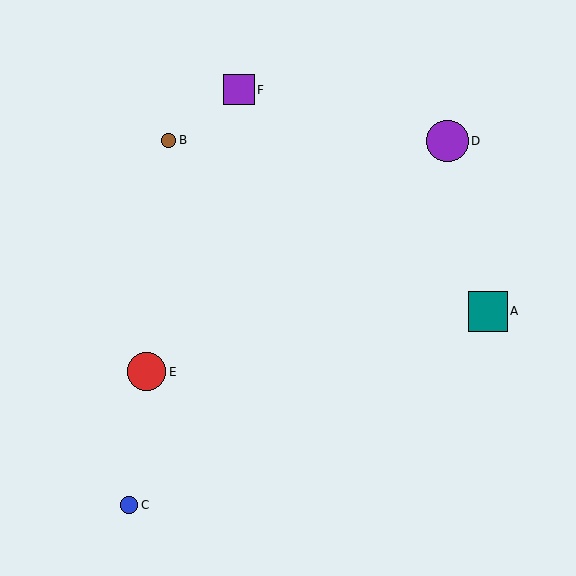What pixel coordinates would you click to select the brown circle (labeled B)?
Click at (169, 140) to select the brown circle B.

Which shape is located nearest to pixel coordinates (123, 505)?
The blue circle (labeled C) at (129, 505) is nearest to that location.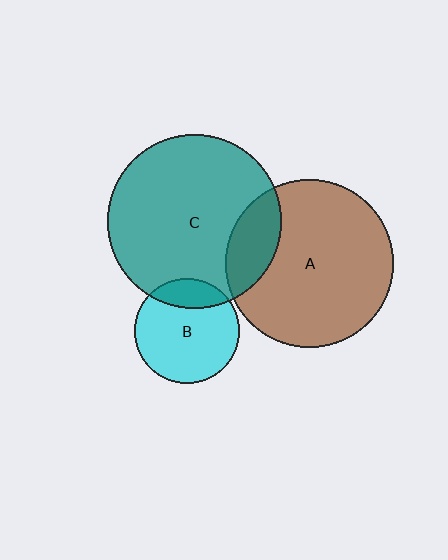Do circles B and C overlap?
Yes.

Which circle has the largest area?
Circle C (teal).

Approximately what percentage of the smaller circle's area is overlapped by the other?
Approximately 20%.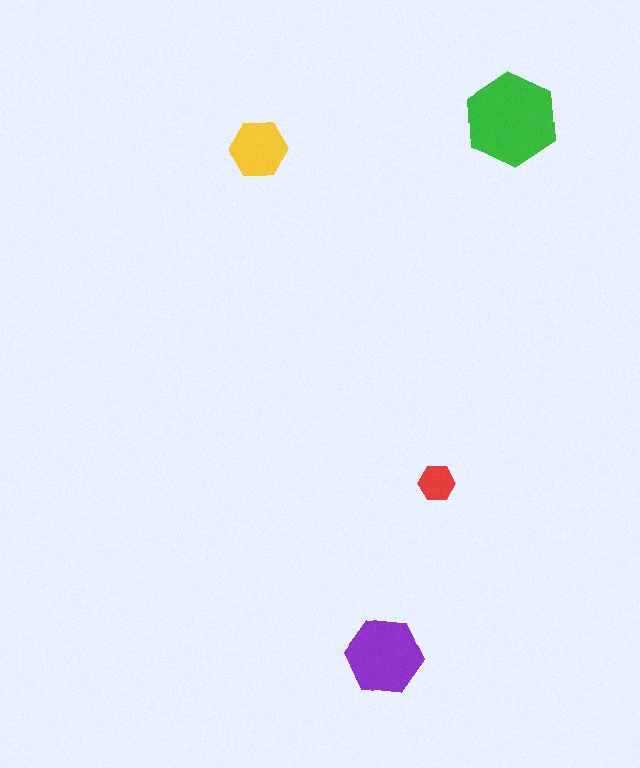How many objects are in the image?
There are 4 objects in the image.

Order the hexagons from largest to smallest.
the green one, the purple one, the yellow one, the red one.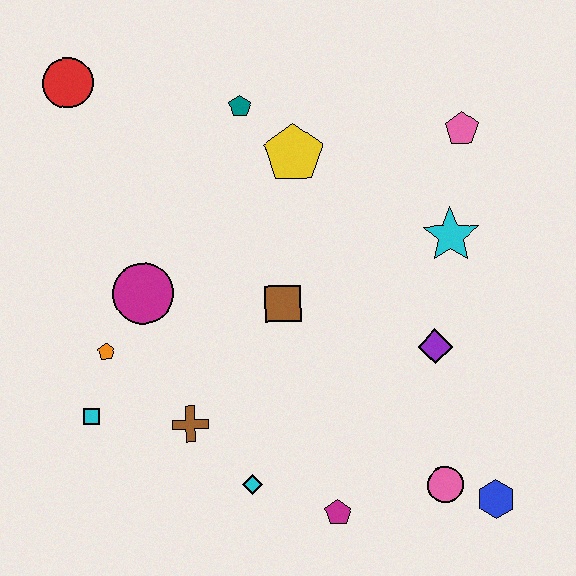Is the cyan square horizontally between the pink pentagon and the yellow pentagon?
No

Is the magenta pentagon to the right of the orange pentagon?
Yes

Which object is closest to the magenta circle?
The orange pentagon is closest to the magenta circle.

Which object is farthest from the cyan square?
The pink pentagon is farthest from the cyan square.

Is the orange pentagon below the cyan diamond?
No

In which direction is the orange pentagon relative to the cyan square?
The orange pentagon is above the cyan square.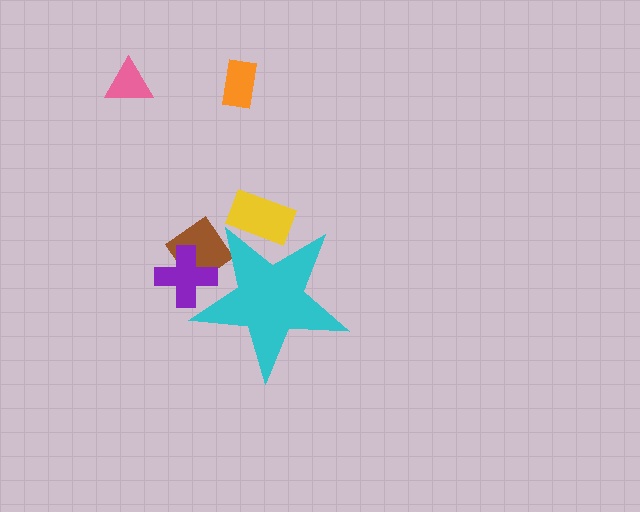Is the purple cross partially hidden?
Yes, the purple cross is partially hidden behind the cyan star.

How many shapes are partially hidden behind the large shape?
3 shapes are partially hidden.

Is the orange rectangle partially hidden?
No, the orange rectangle is fully visible.